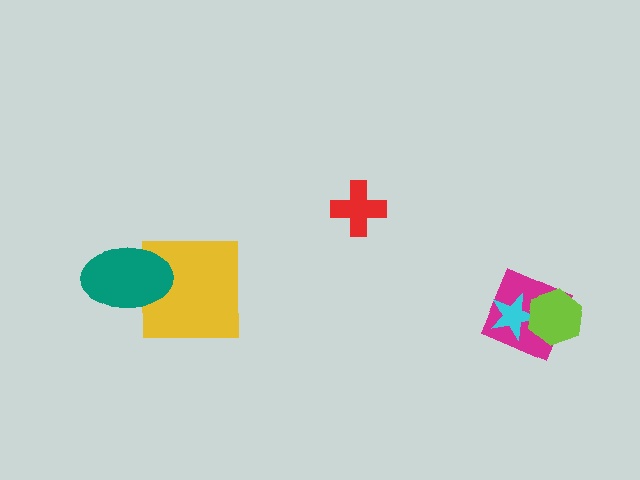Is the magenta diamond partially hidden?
Yes, it is partially covered by another shape.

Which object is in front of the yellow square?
The teal ellipse is in front of the yellow square.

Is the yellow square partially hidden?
Yes, it is partially covered by another shape.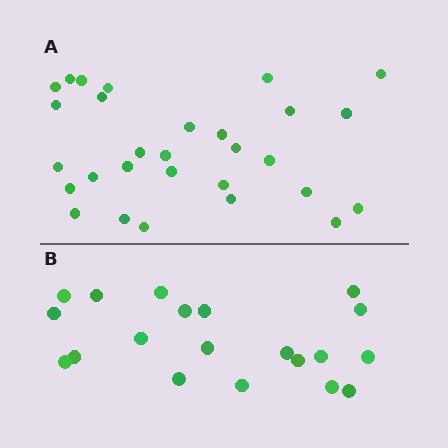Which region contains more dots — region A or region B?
Region A (the top region) has more dots.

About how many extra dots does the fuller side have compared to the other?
Region A has roughly 8 or so more dots than region B.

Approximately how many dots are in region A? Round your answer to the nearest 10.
About 30 dots. (The exact count is 29, which rounds to 30.)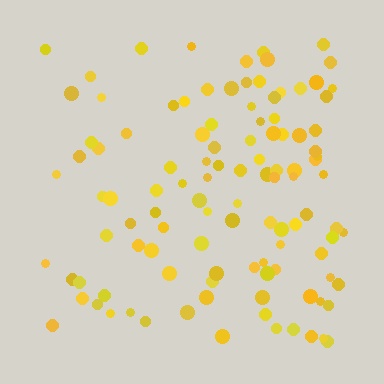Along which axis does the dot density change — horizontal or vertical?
Horizontal.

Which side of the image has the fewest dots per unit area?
The left.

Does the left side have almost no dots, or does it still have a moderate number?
Still a moderate number, just noticeably fewer than the right.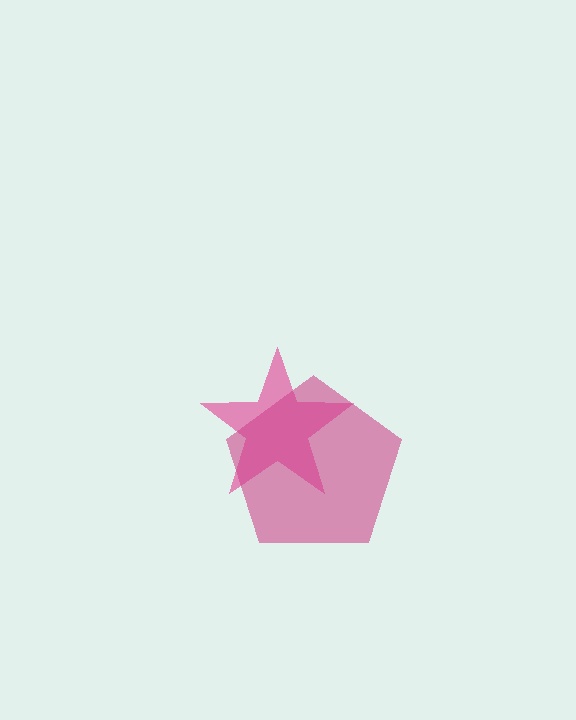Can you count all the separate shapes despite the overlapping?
Yes, there are 2 separate shapes.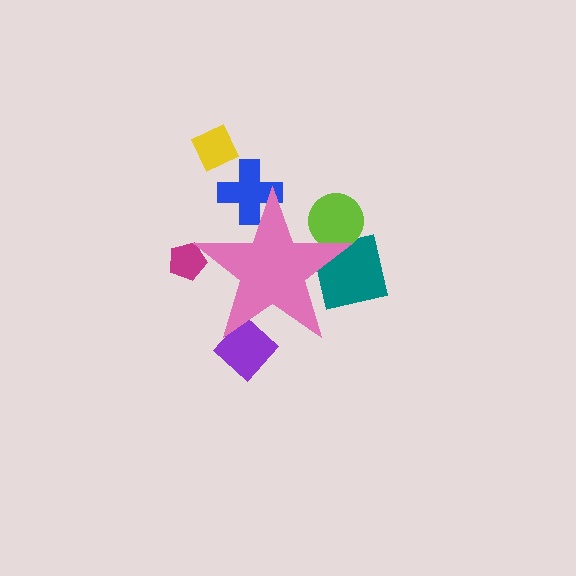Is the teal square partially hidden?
Yes, the teal square is partially hidden behind the pink star.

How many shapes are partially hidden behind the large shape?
5 shapes are partially hidden.